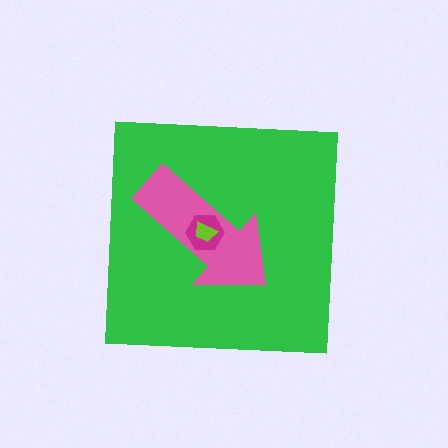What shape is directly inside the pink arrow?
The magenta hexagon.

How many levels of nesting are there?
4.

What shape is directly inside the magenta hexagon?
The lime trapezoid.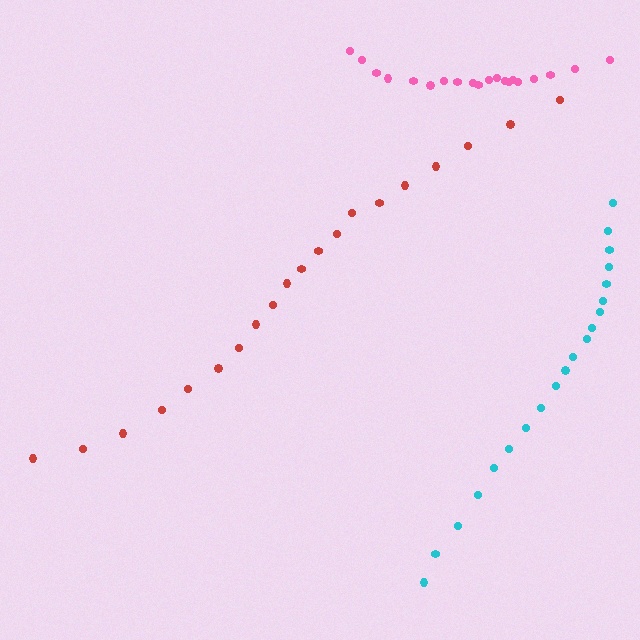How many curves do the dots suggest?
There are 3 distinct paths.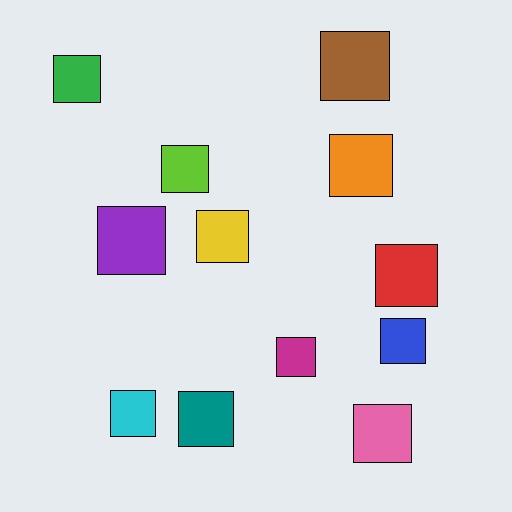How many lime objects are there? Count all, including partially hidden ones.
There is 1 lime object.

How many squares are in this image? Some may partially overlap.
There are 12 squares.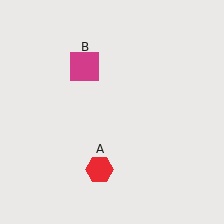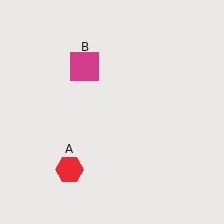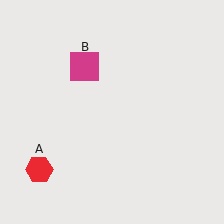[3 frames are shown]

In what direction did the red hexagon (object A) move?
The red hexagon (object A) moved left.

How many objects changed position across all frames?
1 object changed position: red hexagon (object A).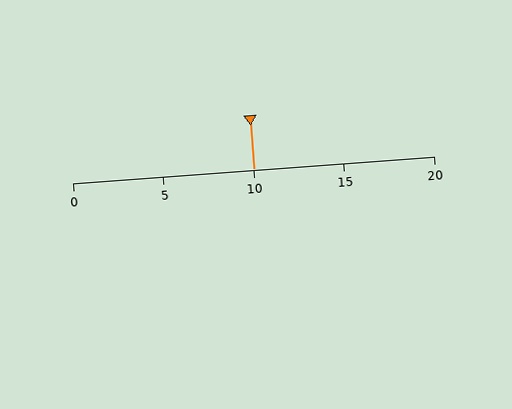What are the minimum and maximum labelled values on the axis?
The axis runs from 0 to 20.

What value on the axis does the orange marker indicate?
The marker indicates approximately 10.